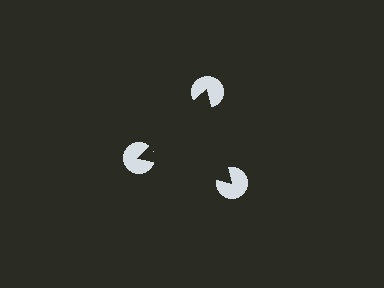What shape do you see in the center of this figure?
An illusory triangle — its edges are inferred from the aligned wedge cuts in the pac-man discs, not physically drawn.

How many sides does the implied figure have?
3 sides.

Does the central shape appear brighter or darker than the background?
It typically appears slightly darker than the background, even though no actual brightness change is drawn.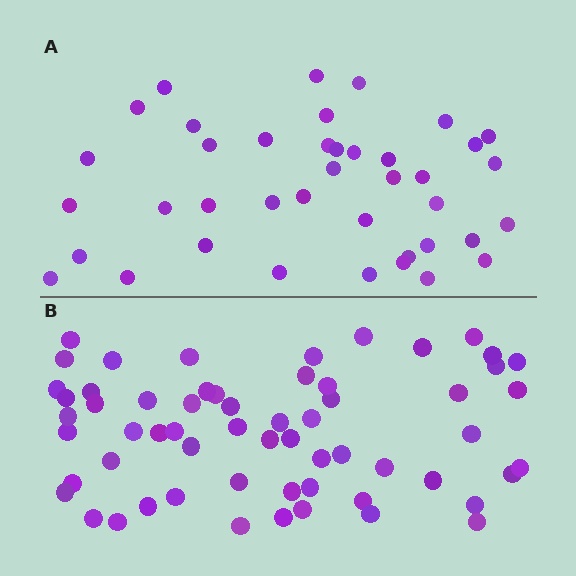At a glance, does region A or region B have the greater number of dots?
Region B (the bottom region) has more dots.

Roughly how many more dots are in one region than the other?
Region B has approximately 20 more dots than region A.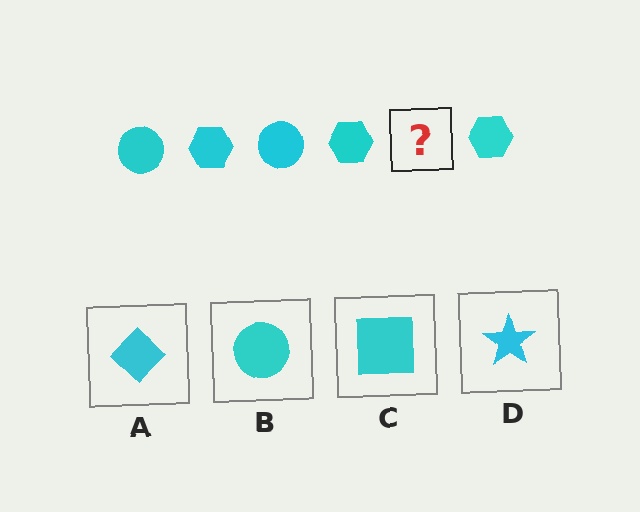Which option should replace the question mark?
Option B.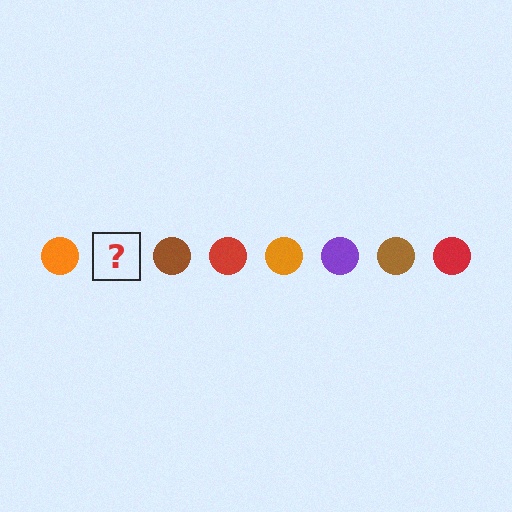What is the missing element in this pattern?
The missing element is a purple circle.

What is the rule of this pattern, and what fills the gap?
The rule is that the pattern cycles through orange, purple, brown, red circles. The gap should be filled with a purple circle.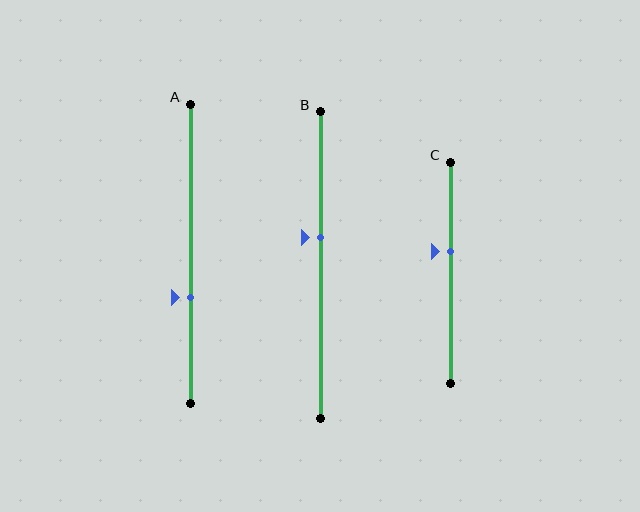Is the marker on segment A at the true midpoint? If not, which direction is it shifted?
No, the marker on segment A is shifted downward by about 14% of the segment length.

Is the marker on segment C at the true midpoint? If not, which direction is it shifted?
No, the marker on segment C is shifted upward by about 10% of the segment length.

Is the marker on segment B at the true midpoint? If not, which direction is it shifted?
No, the marker on segment B is shifted upward by about 9% of the segment length.